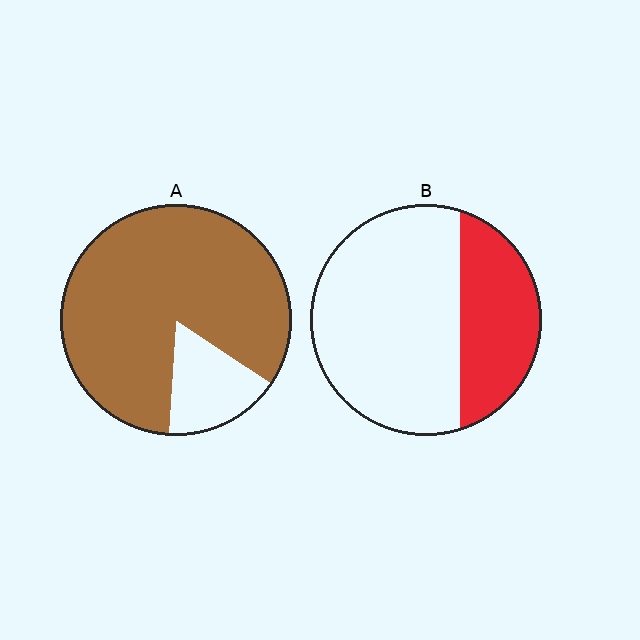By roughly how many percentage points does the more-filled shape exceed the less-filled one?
By roughly 50 percentage points (A over B).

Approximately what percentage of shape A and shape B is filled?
A is approximately 85% and B is approximately 30%.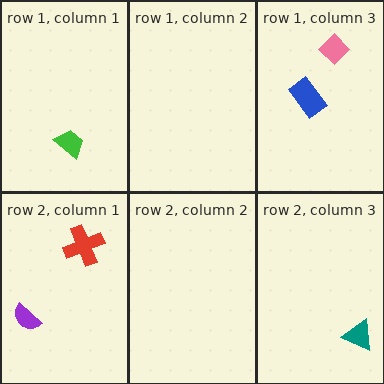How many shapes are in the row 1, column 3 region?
2.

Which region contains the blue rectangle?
The row 1, column 3 region.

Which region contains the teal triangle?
The row 2, column 3 region.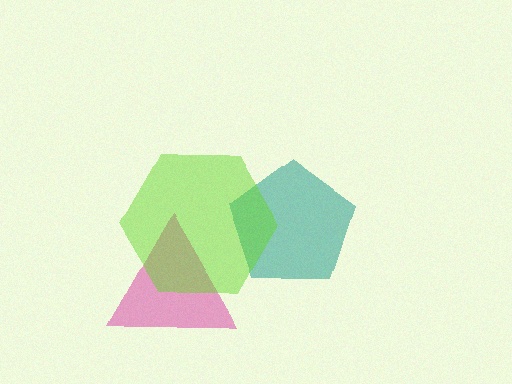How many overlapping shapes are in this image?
There are 3 overlapping shapes in the image.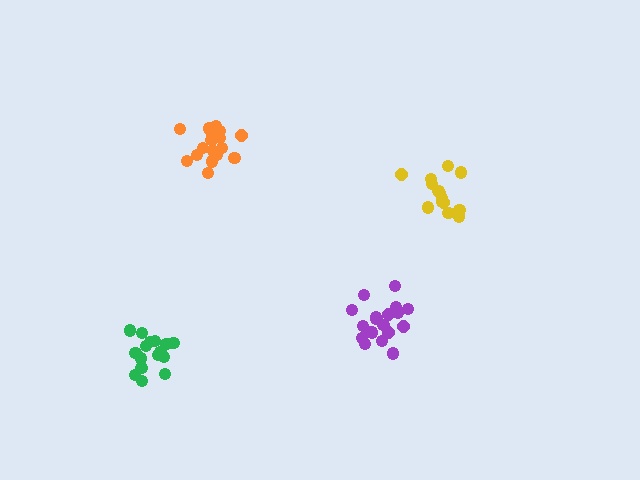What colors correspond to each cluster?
The clusters are colored: green, yellow, orange, purple.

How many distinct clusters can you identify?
There are 4 distinct clusters.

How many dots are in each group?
Group 1: 16 dots, Group 2: 14 dots, Group 3: 17 dots, Group 4: 19 dots (66 total).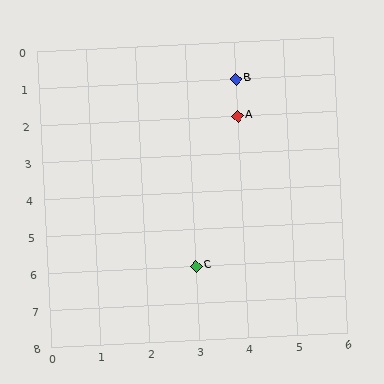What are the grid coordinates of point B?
Point B is at grid coordinates (4, 1).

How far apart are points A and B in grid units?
Points A and B are 1 row apart.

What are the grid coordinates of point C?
Point C is at grid coordinates (3, 6).